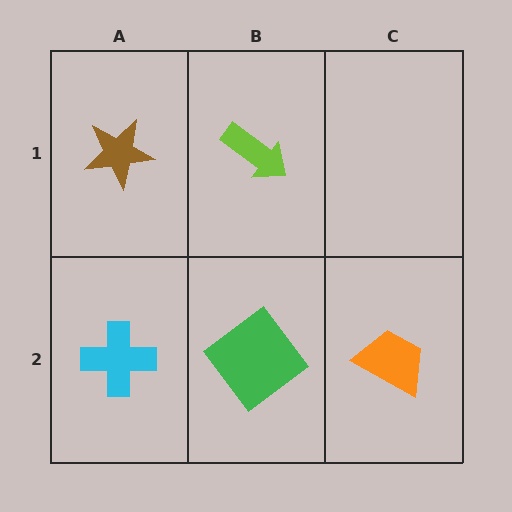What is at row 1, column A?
A brown star.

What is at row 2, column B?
A green diamond.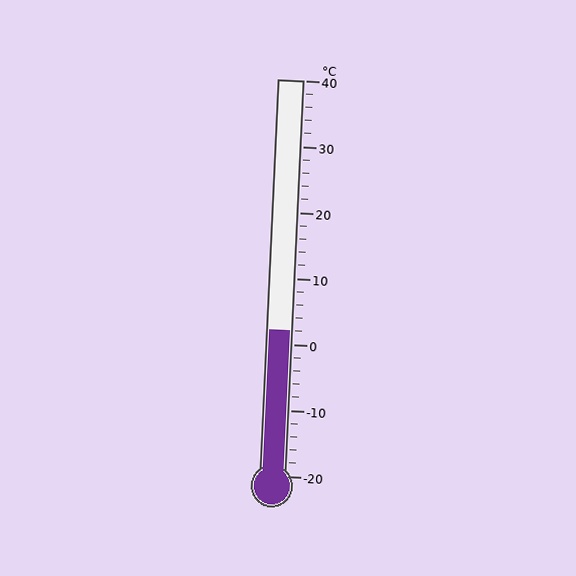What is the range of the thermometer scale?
The thermometer scale ranges from -20°C to 40°C.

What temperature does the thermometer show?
The thermometer shows approximately 2°C.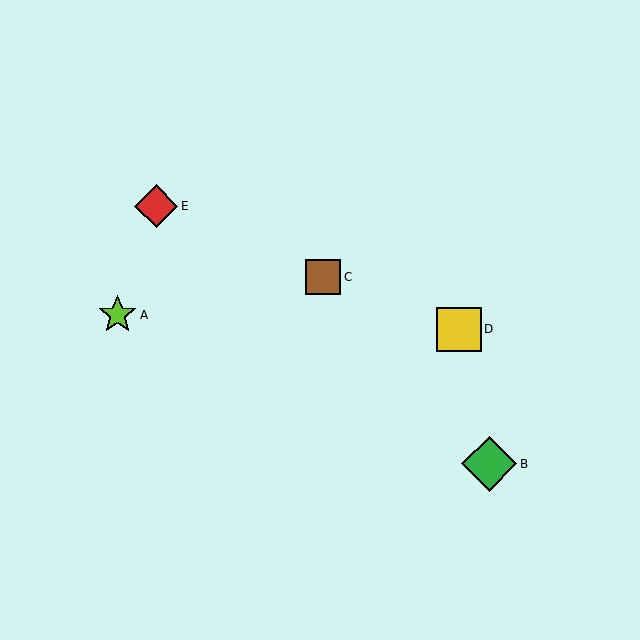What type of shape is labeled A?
Shape A is a lime star.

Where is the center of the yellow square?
The center of the yellow square is at (459, 329).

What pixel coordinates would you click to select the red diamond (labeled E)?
Click at (156, 206) to select the red diamond E.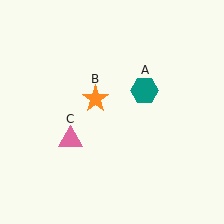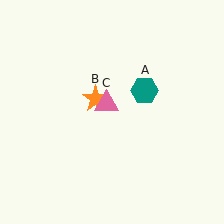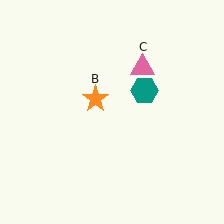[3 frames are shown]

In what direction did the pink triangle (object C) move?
The pink triangle (object C) moved up and to the right.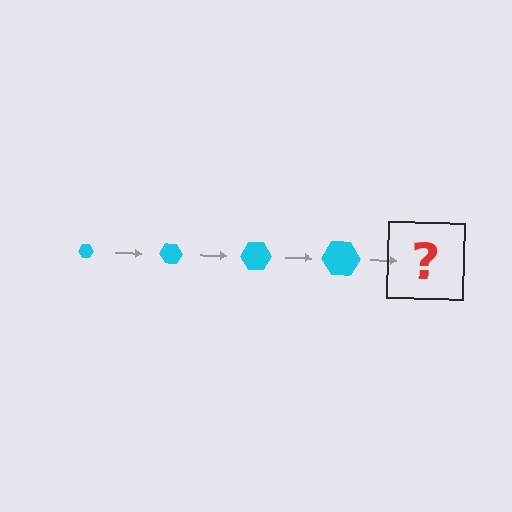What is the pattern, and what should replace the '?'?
The pattern is that the hexagon gets progressively larger each step. The '?' should be a cyan hexagon, larger than the previous one.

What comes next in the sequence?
The next element should be a cyan hexagon, larger than the previous one.